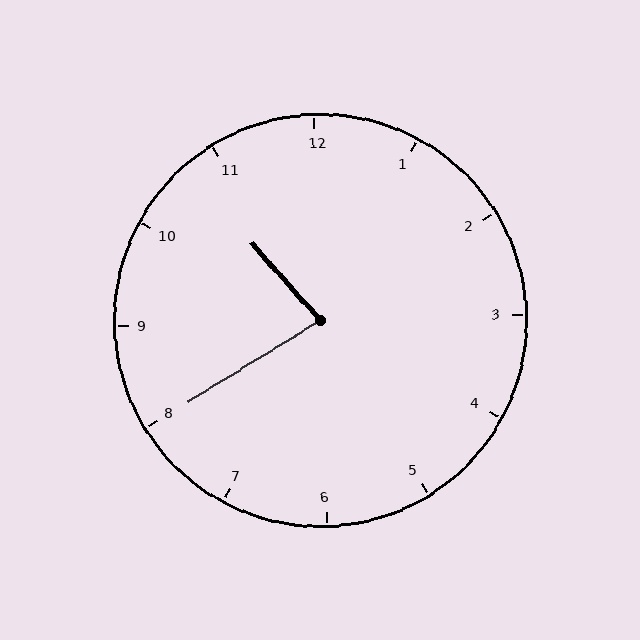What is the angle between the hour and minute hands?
Approximately 80 degrees.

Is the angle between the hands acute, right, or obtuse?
It is acute.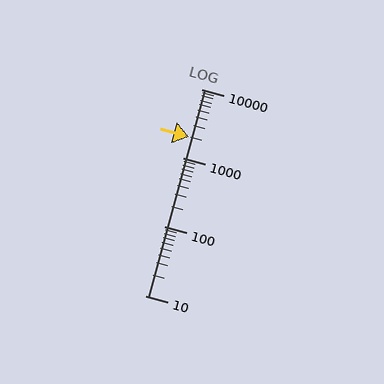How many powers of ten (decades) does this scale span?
The scale spans 3 decades, from 10 to 10000.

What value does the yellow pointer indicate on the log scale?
The pointer indicates approximately 2000.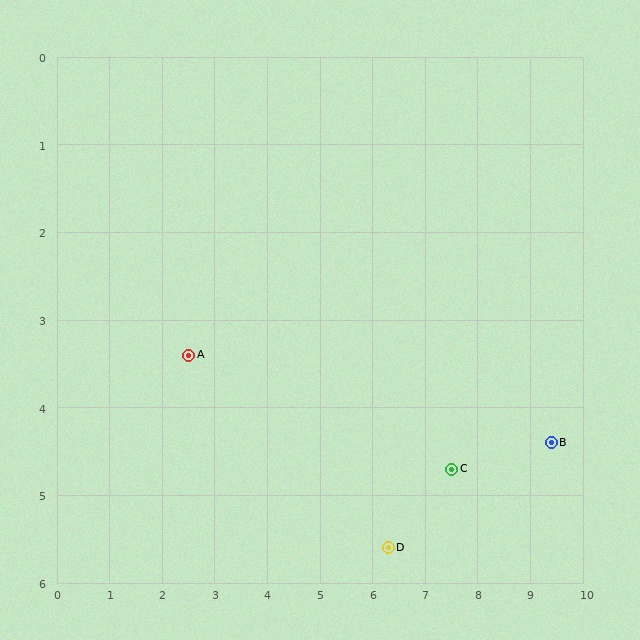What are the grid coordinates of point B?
Point B is at approximately (9.4, 4.4).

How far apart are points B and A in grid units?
Points B and A are about 7.0 grid units apart.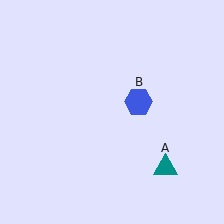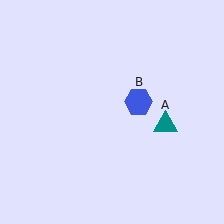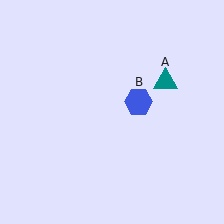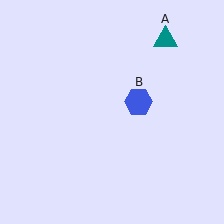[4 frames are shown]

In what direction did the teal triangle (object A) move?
The teal triangle (object A) moved up.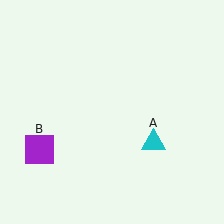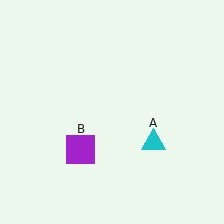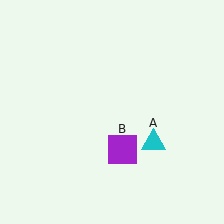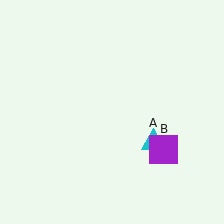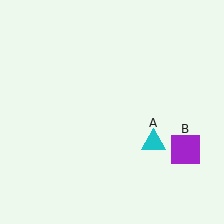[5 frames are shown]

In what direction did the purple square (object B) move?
The purple square (object B) moved right.